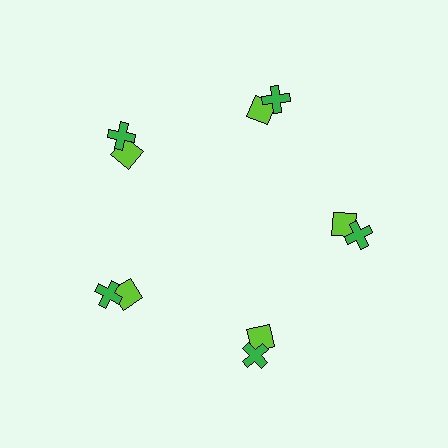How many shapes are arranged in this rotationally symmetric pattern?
There are 10 shapes, arranged in 5 groups of 2.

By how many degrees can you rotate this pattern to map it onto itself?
The pattern maps onto itself every 72 degrees of rotation.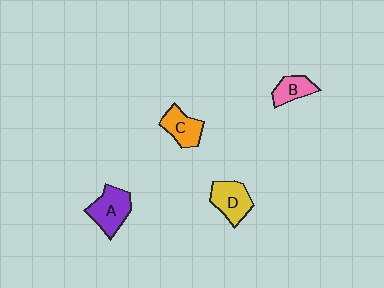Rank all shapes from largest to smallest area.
From largest to smallest: A (purple), D (yellow), C (orange), B (pink).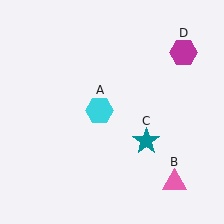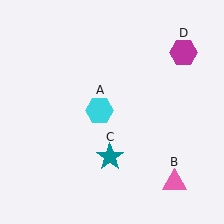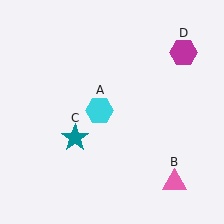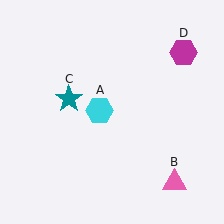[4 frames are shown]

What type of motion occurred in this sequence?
The teal star (object C) rotated clockwise around the center of the scene.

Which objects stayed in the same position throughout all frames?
Cyan hexagon (object A) and pink triangle (object B) and magenta hexagon (object D) remained stationary.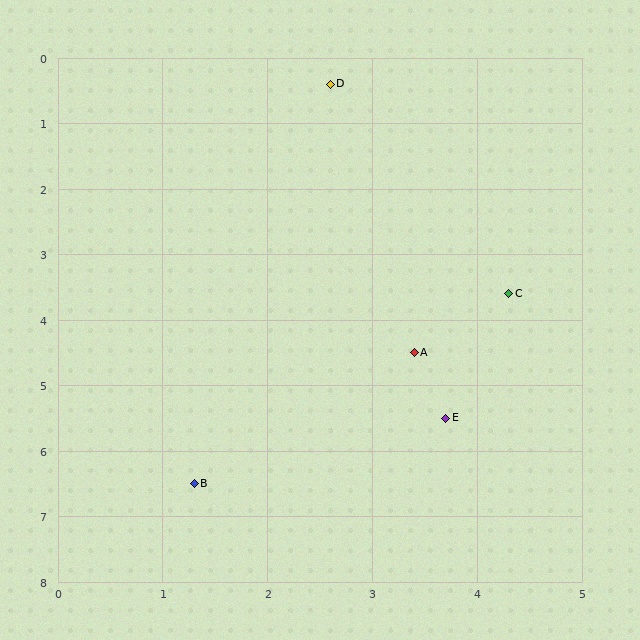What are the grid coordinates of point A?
Point A is at approximately (3.4, 4.5).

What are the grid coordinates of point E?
Point E is at approximately (3.7, 5.5).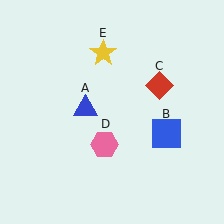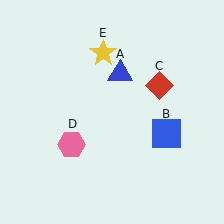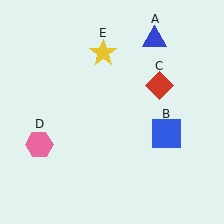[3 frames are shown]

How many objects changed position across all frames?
2 objects changed position: blue triangle (object A), pink hexagon (object D).